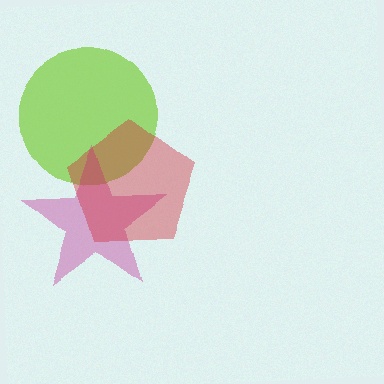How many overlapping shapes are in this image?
There are 3 overlapping shapes in the image.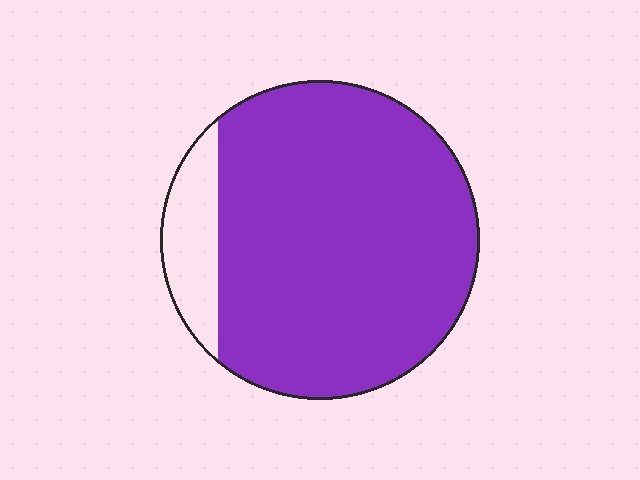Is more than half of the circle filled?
Yes.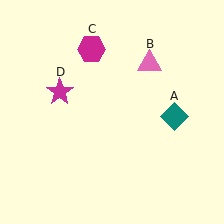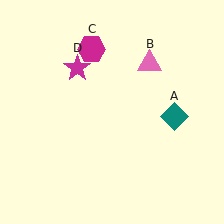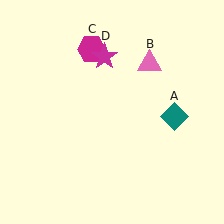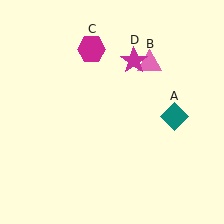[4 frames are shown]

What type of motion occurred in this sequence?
The magenta star (object D) rotated clockwise around the center of the scene.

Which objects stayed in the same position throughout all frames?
Teal diamond (object A) and pink triangle (object B) and magenta hexagon (object C) remained stationary.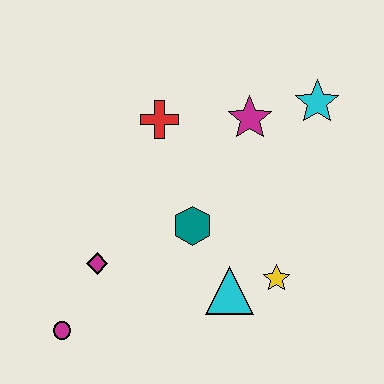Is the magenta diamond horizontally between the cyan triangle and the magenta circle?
Yes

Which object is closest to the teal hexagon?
The cyan triangle is closest to the teal hexagon.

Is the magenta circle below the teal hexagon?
Yes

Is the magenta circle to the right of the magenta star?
No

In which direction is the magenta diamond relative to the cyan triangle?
The magenta diamond is to the left of the cyan triangle.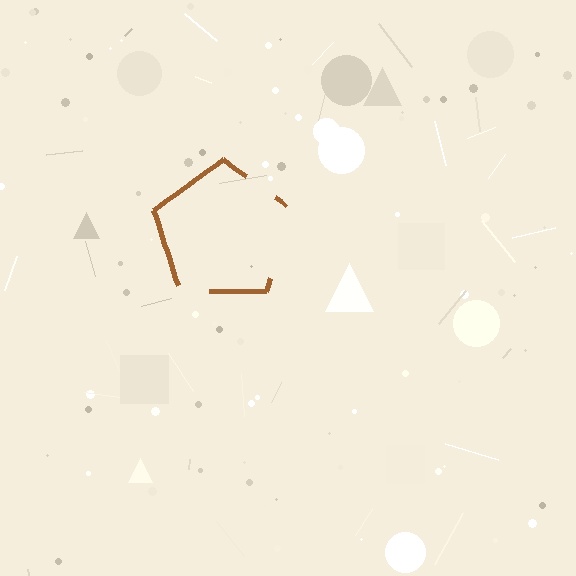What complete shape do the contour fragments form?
The contour fragments form a pentagon.